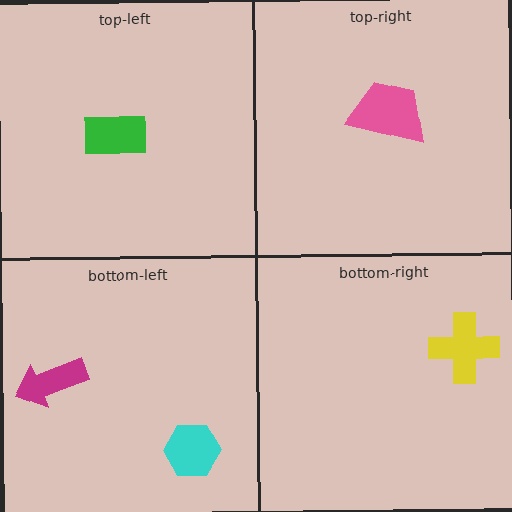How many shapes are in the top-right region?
1.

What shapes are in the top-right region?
The pink trapezoid.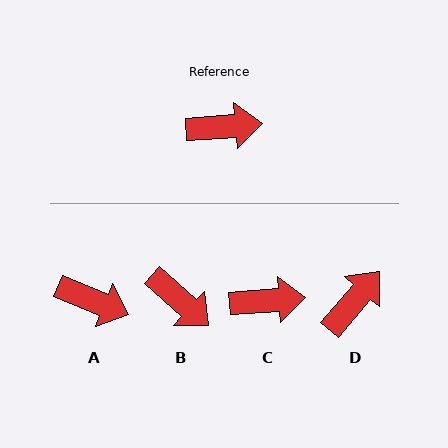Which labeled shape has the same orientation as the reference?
C.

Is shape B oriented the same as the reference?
No, it is off by about 46 degrees.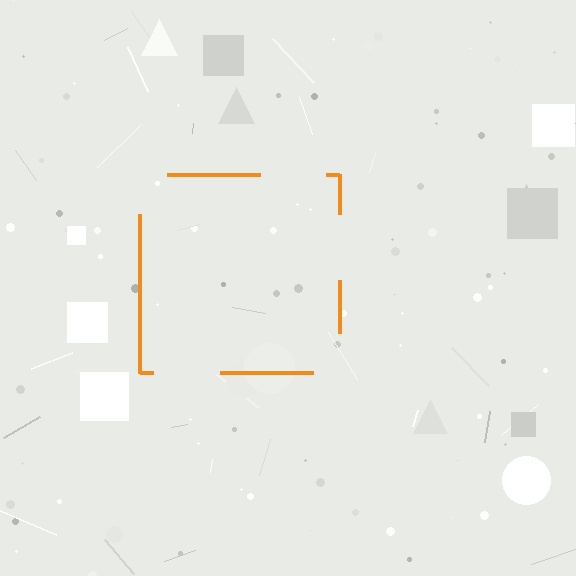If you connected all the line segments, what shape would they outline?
They would outline a square.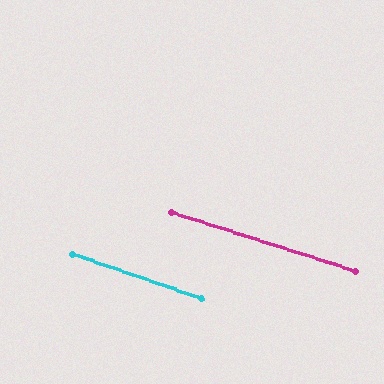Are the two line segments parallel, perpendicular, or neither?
Parallel — their directions differ by only 1.5°.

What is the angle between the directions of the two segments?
Approximately 1 degree.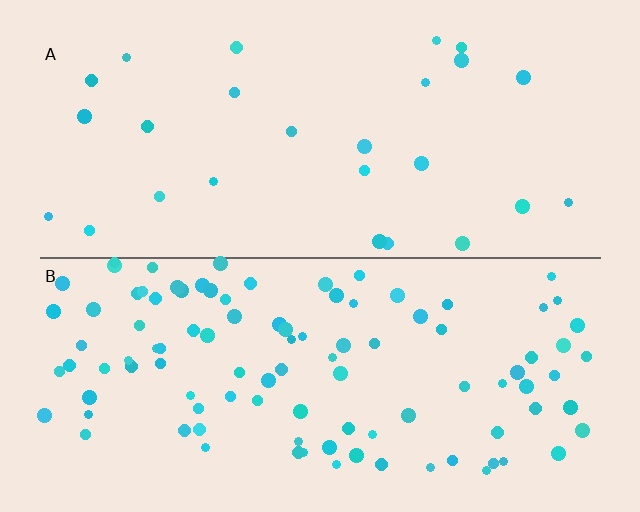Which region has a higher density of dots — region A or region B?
B (the bottom).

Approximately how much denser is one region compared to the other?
Approximately 3.9× — region B over region A.